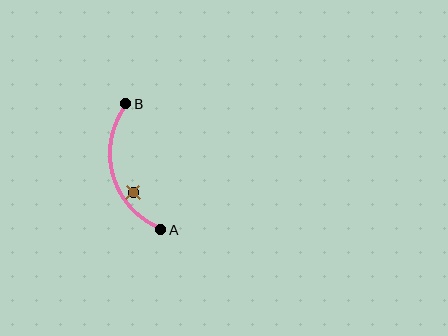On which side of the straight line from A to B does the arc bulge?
The arc bulges to the left of the straight line connecting A and B.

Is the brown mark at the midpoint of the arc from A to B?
No — the brown mark does not lie on the arc at all. It sits slightly inside the curve.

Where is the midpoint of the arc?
The arc midpoint is the point on the curve farthest from the straight line joining A and B. It sits to the left of that line.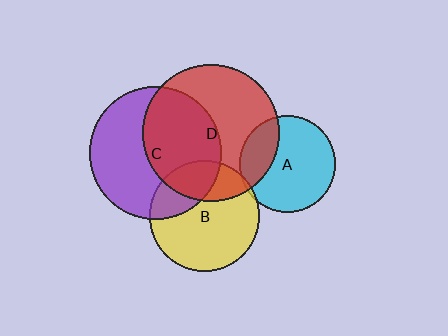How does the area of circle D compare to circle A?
Approximately 2.0 times.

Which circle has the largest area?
Circle D (red).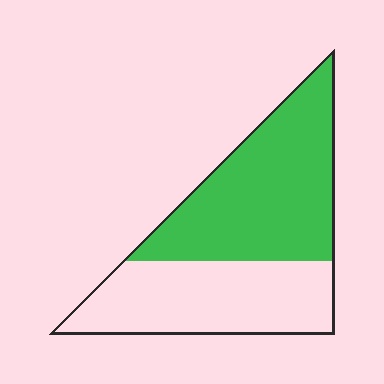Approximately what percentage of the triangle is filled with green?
Approximately 55%.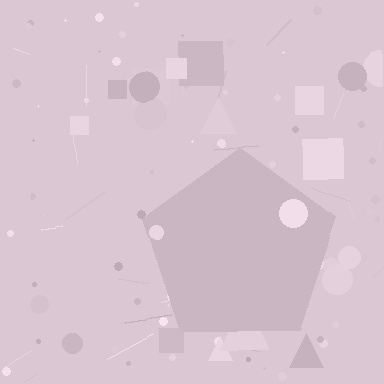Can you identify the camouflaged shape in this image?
The camouflaged shape is a pentagon.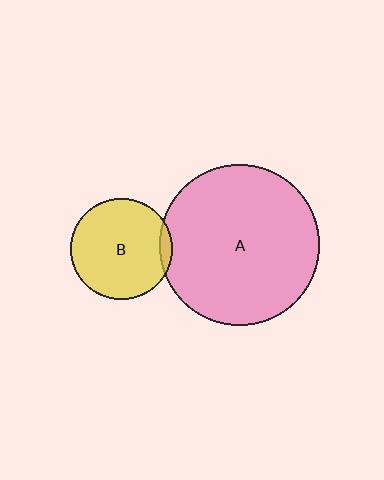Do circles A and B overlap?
Yes.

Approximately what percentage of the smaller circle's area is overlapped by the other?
Approximately 5%.